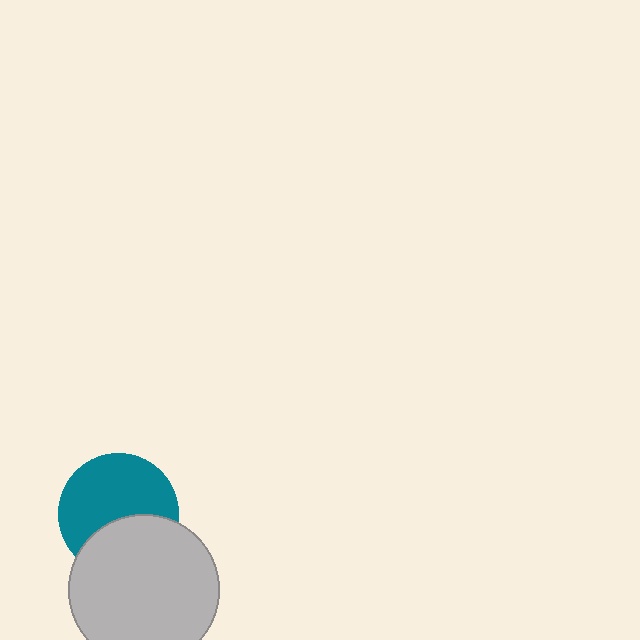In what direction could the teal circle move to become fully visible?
The teal circle could move up. That would shift it out from behind the light gray circle entirely.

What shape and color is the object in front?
The object in front is a light gray circle.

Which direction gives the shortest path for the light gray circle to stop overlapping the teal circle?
Moving down gives the shortest separation.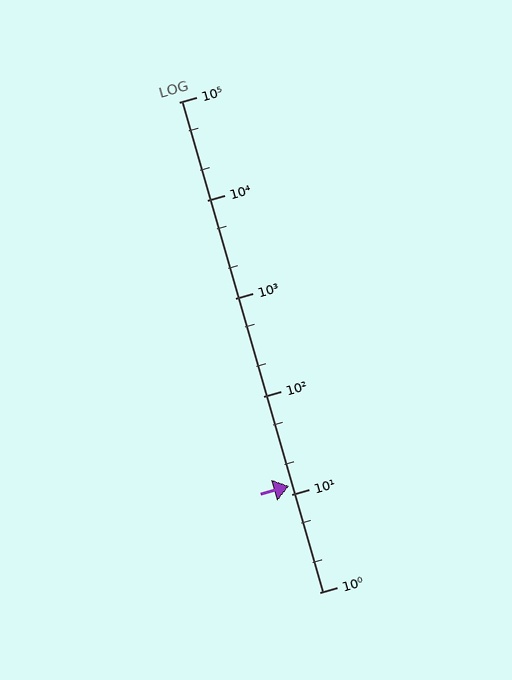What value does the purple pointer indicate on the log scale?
The pointer indicates approximately 12.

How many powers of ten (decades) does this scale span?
The scale spans 5 decades, from 1 to 100000.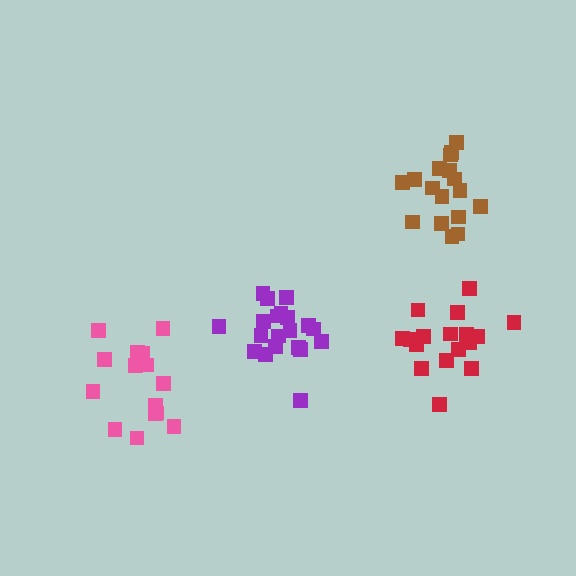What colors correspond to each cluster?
The clusters are colored: purple, red, brown, pink.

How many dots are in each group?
Group 1: 20 dots, Group 2: 17 dots, Group 3: 17 dots, Group 4: 15 dots (69 total).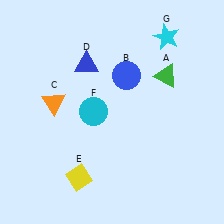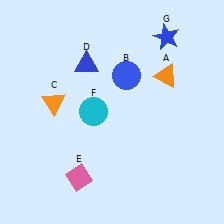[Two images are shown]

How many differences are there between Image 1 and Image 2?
There are 3 differences between the two images.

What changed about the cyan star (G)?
In Image 1, G is cyan. In Image 2, it changed to blue.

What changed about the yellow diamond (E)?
In Image 1, E is yellow. In Image 2, it changed to pink.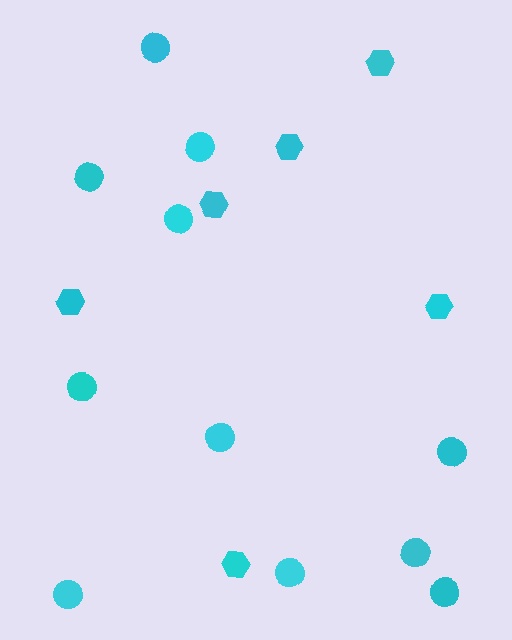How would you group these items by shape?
There are 2 groups: one group of hexagons (6) and one group of circles (11).